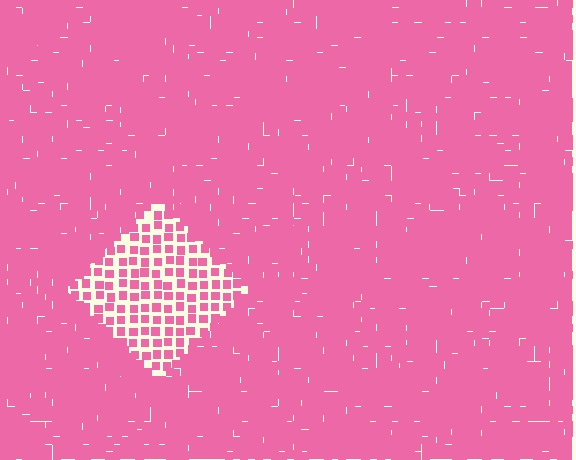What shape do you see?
I see a diamond.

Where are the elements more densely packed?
The elements are more densely packed outside the diamond boundary.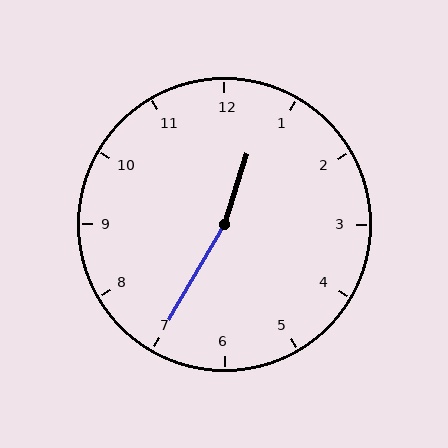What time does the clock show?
12:35.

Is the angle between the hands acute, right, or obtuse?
It is obtuse.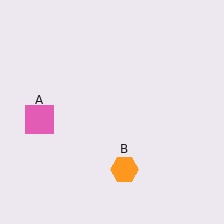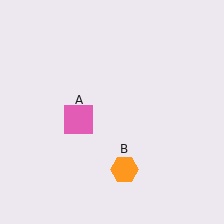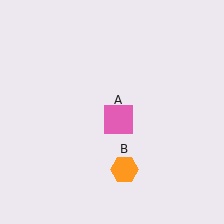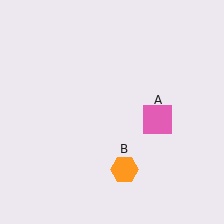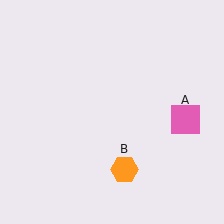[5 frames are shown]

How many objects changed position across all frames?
1 object changed position: pink square (object A).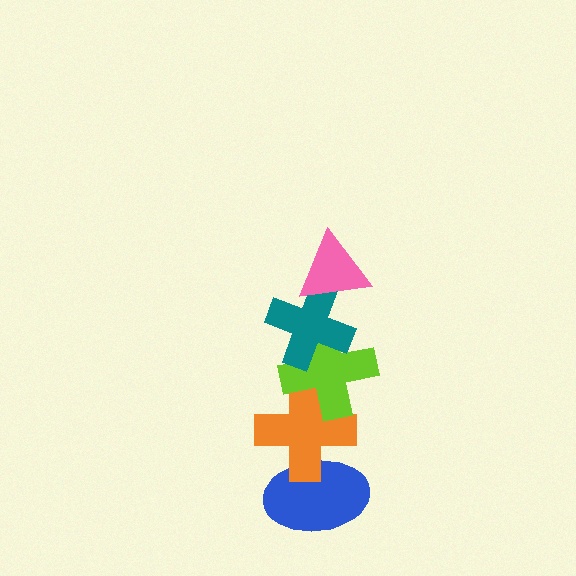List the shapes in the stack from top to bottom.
From top to bottom: the pink triangle, the teal cross, the lime cross, the orange cross, the blue ellipse.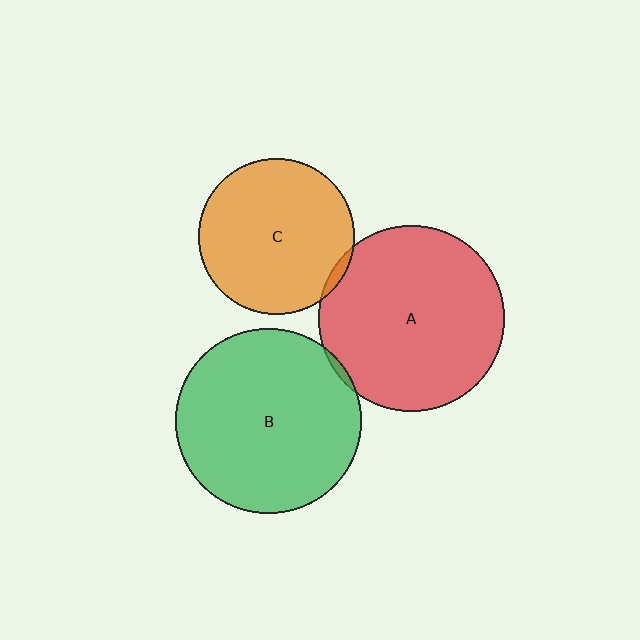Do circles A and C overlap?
Yes.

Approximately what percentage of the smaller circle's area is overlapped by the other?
Approximately 5%.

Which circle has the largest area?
Circle B (green).